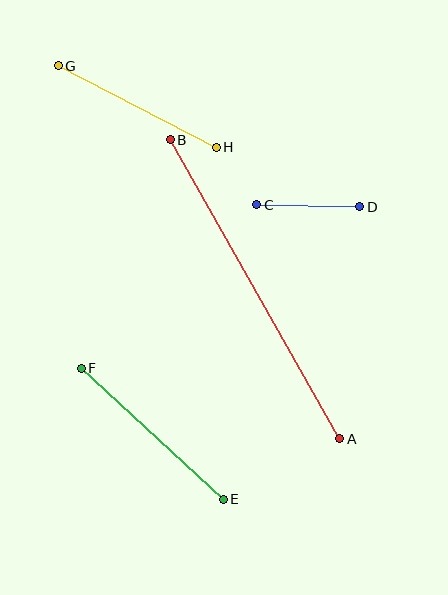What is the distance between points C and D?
The distance is approximately 103 pixels.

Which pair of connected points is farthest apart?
Points A and B are farthest apart.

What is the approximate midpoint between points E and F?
The midpoint is at approximately (152, 434) pixels.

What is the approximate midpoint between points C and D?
The midpoint is at approximately (308, 206) pixels.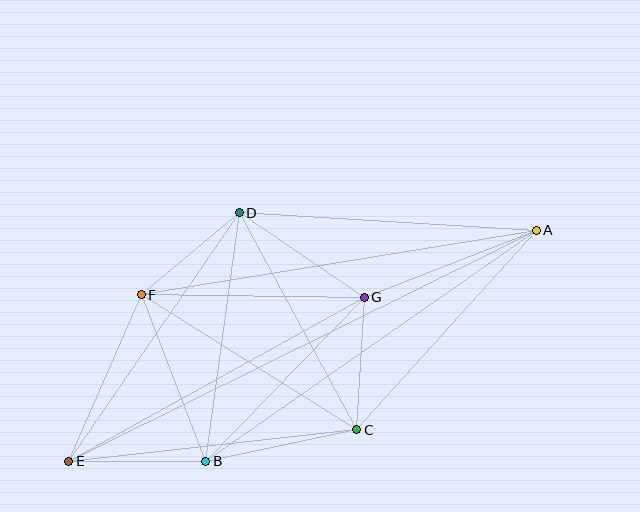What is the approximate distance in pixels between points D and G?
The distance between D and G is approximately 151 pixels.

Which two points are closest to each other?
Points D and F are closest to each other.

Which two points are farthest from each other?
Points A and E are farthest from each other.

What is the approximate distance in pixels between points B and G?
The distance between B and G is approximately 228 pixels.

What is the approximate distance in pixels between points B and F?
The distance between B and F is approximately 179 pixels.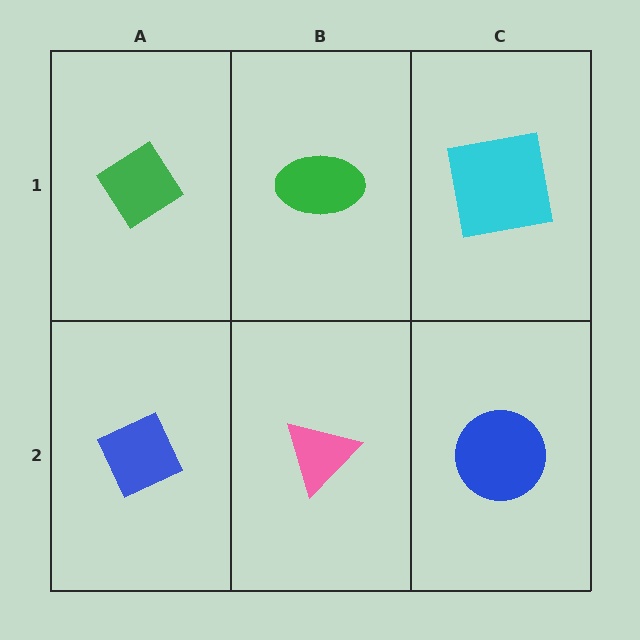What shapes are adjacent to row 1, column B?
A pink triangle (row 2, column B), a green diamond (row 1, column A), a cyan square (row 1, column C).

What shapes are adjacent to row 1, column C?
A blue circle (row 2, column C), a green ellipse (row 1, column B).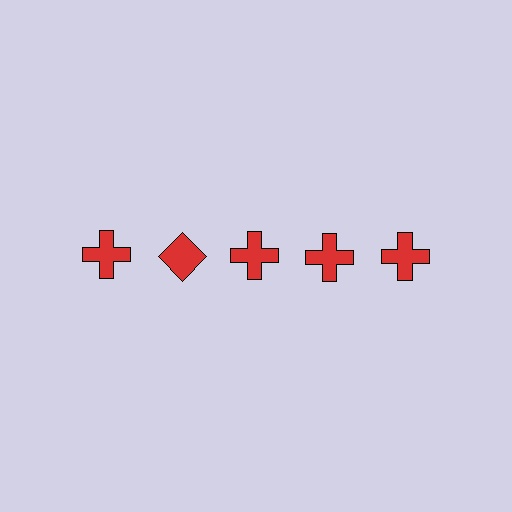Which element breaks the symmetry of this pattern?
The red diamond in the top row, second from left column breaks the symmetry. All other shapes are red crosses.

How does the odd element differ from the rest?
It has a different shape: diamond instead of cross.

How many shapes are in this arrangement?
There are 5 shapes arranged in a grid pattern.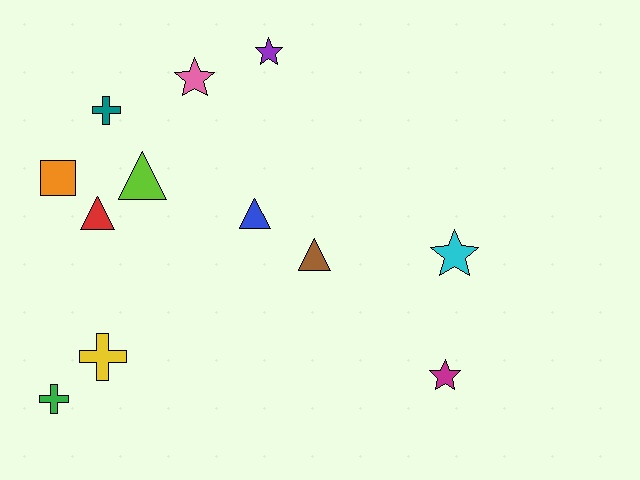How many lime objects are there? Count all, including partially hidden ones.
There is 1 lime object.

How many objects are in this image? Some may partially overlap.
There are 12 objects.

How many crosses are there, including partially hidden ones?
There are 3 crosses.